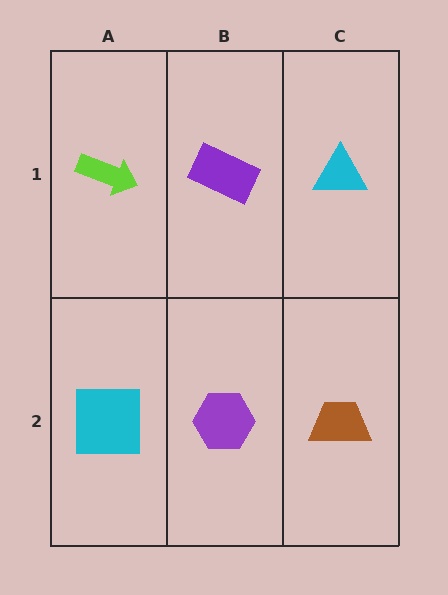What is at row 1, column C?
A cyan triangle.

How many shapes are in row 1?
3 shapes.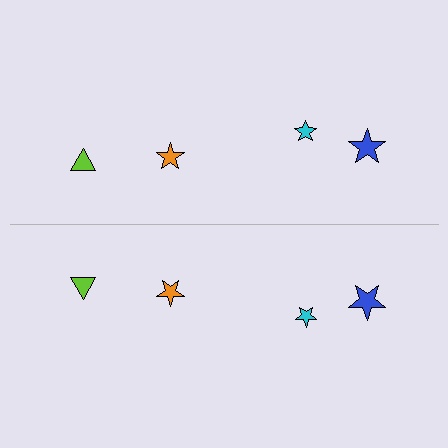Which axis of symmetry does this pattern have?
The pattern has a horizontal axis of symmetry running through the center of the image.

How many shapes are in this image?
There are 8 shapes in this image.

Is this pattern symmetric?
Yes, this pattern has bilateral (reflection) symmetry.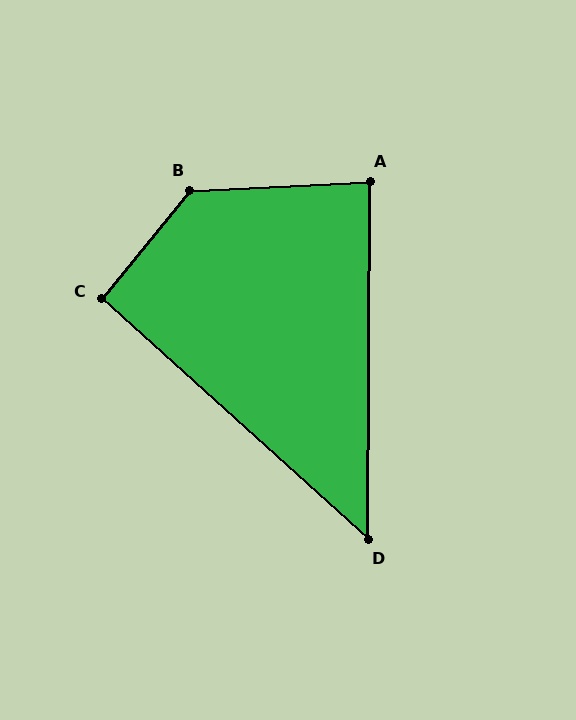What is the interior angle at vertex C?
Approximately 93 degrees (approximately right).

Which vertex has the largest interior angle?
B, at approximately 132 degrees.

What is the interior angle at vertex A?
Approximately 87 degrees (approximately right).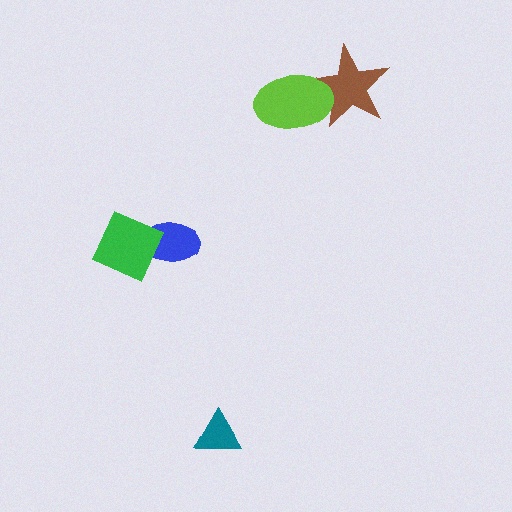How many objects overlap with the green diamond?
1 object overlaps with the green diamond.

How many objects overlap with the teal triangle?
0 objects overlap with the teal triangle.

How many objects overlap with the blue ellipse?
1 object overlaps with the blue ellipse.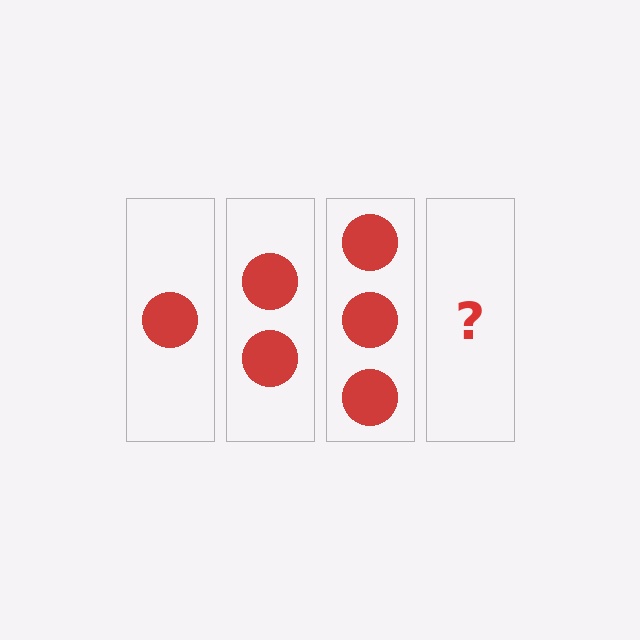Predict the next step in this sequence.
The next step is 4 circles.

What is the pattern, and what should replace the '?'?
The pattern is that each step adds one more circle. The '?' should be 4 circles.